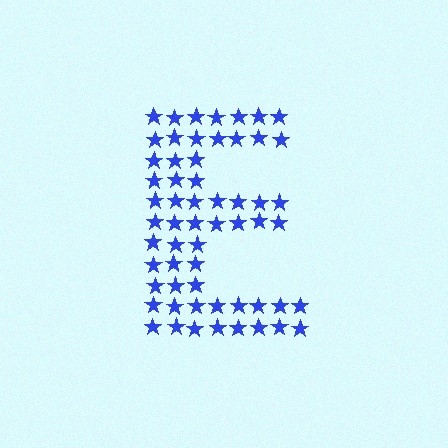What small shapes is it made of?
It is made of small stars.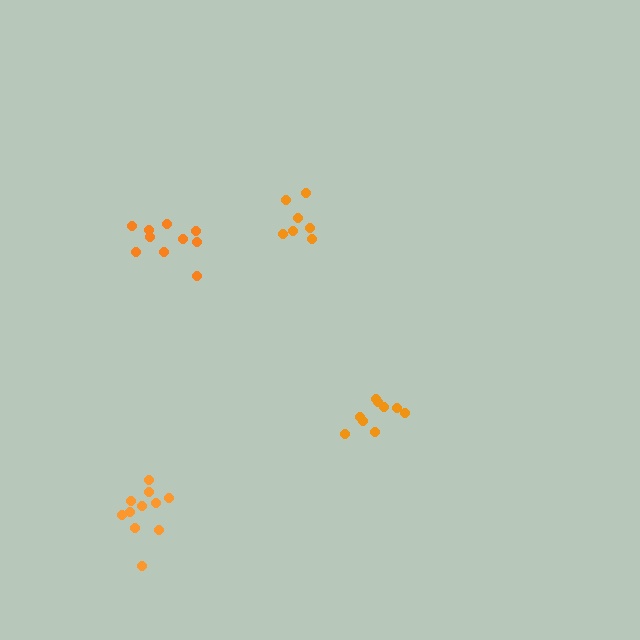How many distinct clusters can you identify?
There are 4 distinct clusters.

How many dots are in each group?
Group 1: 11 dots, Group 2: 7 dots, Group 3: 10 dots, Group 4: 9 dots (37 total).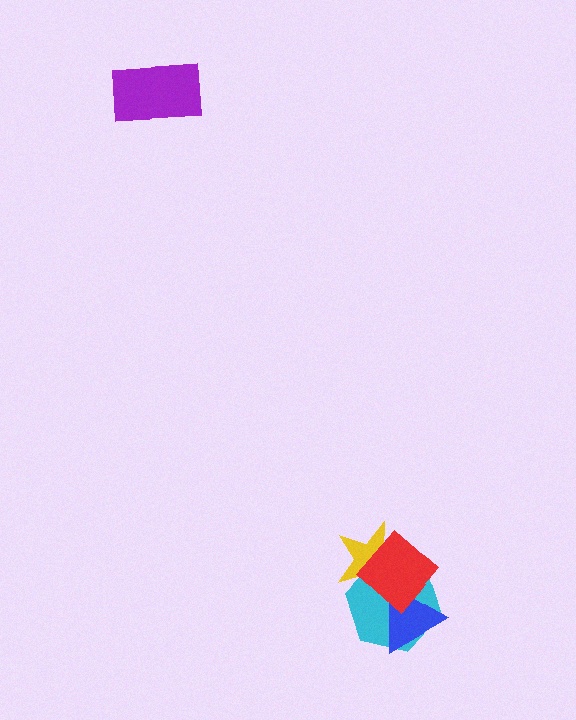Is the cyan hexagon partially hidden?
Yes, it is partially covered by another shape.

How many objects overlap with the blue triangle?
3 objects overlap with the blue triangle.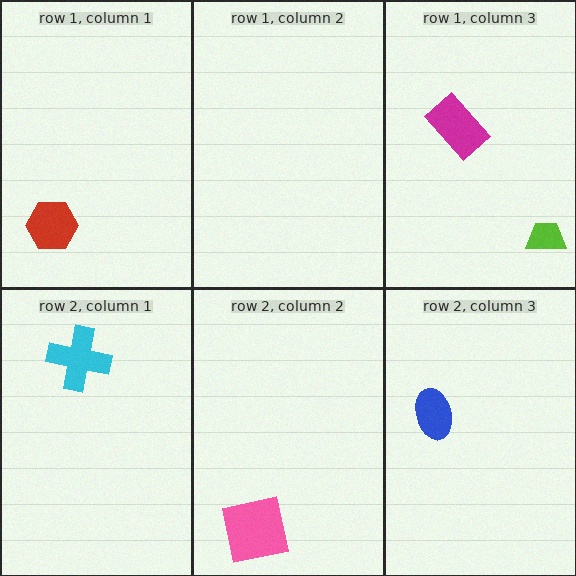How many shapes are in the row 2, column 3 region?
1.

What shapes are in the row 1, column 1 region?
The red hexagon.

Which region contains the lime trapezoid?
The row 1, column 3 region.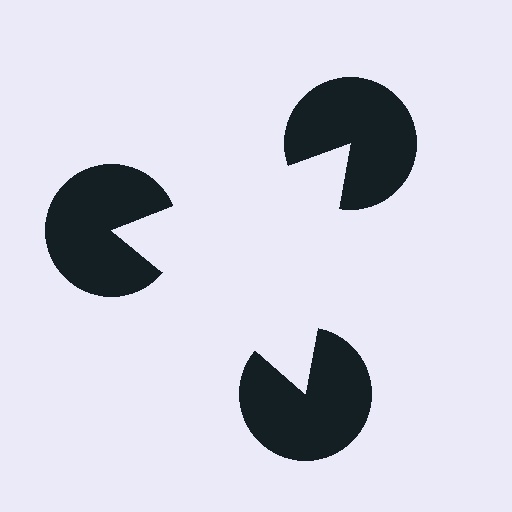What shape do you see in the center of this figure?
An illusory triangle — its edges are inferred from the aligned wedge cuts in the pac-man discs, not physically drawn.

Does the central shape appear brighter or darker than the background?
It typically appears slightly brighter than the background, even though no actual brightness change is drawn.